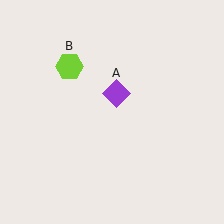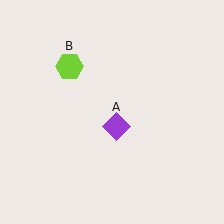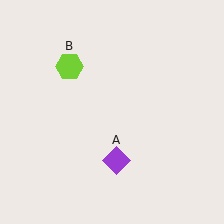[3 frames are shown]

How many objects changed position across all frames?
1 object changed position: purple diamond (object A).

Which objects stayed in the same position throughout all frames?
Lime hexagon (object B) remained stationary.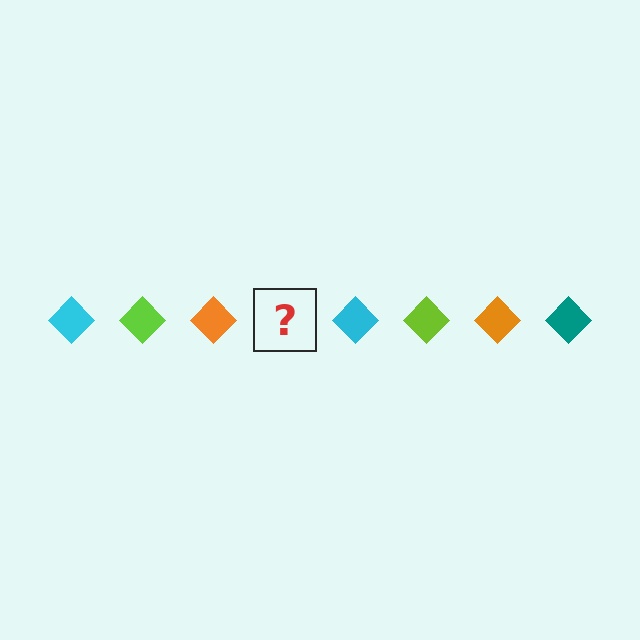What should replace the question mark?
The question mark should be replaced with a teal diamond.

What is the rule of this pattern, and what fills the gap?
The rule is that the pattern cycles through cyan, lime, orange, teal diamonds. The gap should be filled with a teal diamond.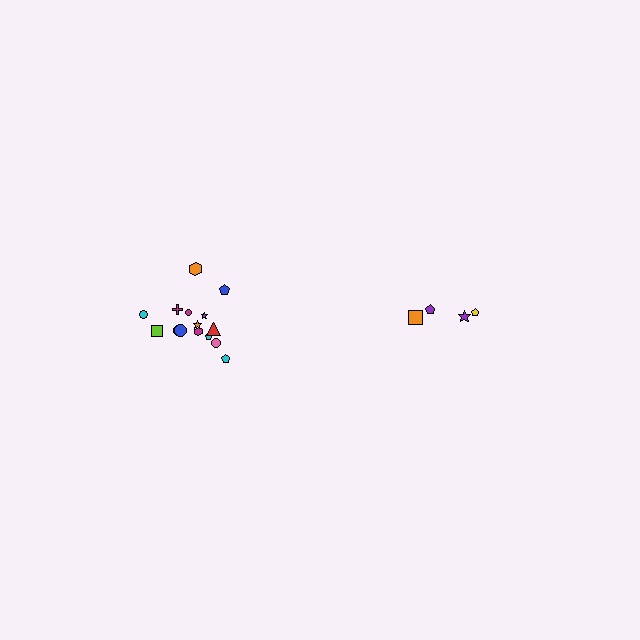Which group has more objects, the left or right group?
The left group.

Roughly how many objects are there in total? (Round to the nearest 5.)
Roughly 20 objects in total.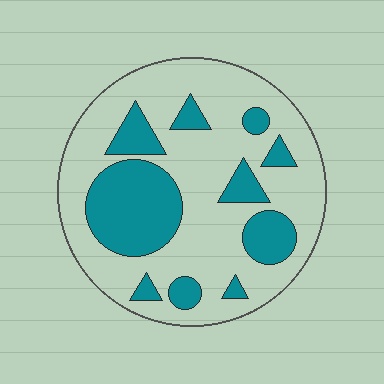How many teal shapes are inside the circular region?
10.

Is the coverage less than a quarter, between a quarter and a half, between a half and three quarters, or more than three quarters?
Between a quarter and a half.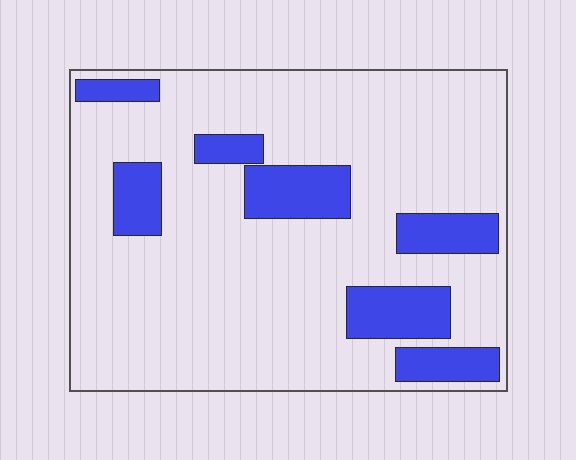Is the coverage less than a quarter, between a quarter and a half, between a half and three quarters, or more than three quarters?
Less than a quarter.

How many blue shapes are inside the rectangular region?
7.